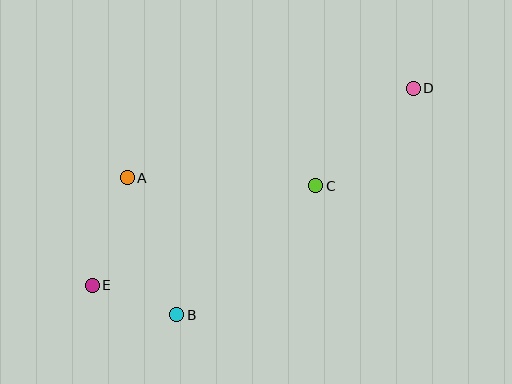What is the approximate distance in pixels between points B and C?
The distance between B and C is approximately 190 pixels.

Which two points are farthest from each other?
Points D and E are farthest from each other.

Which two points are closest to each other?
Points B and E are closest to each other.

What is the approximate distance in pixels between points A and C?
The distance between A and C is approximately 188 pixels.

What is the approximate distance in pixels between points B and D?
The distance between B and D is approximately 328 pixels.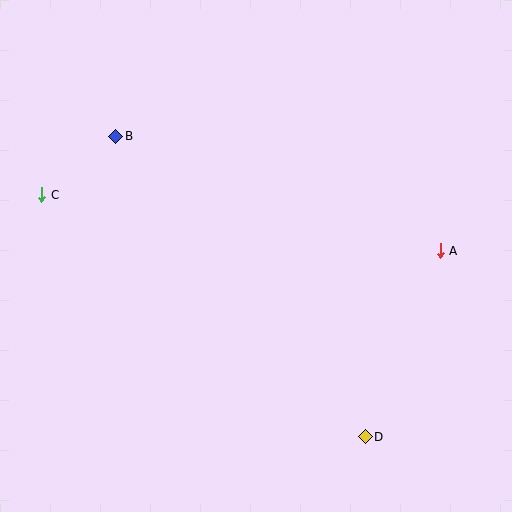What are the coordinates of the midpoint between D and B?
The midpoint between D and B is at (240, 286).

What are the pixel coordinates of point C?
Point C is at (42, 195).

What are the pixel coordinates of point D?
Point D is at (365, 437).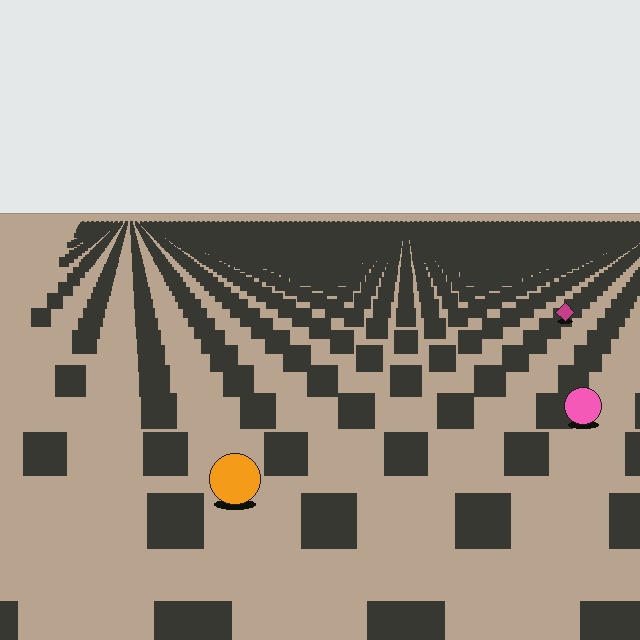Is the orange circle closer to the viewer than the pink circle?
Yes. The orange circle is closer — you can tell from the texture gradient: the ground texture is coarser near it.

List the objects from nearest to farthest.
From nearest to farthest: the orange circle, the pink circle, the magenta diamond.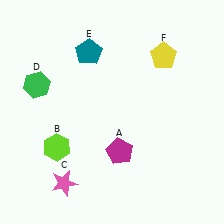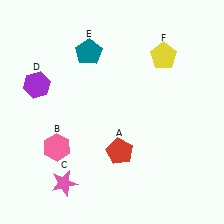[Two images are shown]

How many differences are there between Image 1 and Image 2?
There are 3 differences between the two images.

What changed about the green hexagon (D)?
In Image 1, D is green. In Image 2, it changed to purple.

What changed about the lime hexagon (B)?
In Image 1, B is lime. In Image 2, it changed to pink.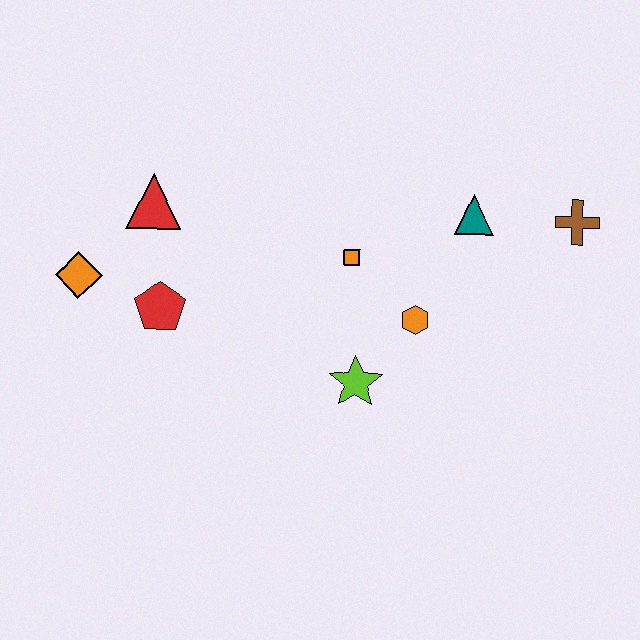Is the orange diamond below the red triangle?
Yes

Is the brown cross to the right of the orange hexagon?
Yes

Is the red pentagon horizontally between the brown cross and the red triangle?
Yes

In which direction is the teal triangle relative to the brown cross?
The teal triangle is to the left of the brown cross.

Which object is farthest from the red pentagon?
The brown cross is farthest from the red pentagon.